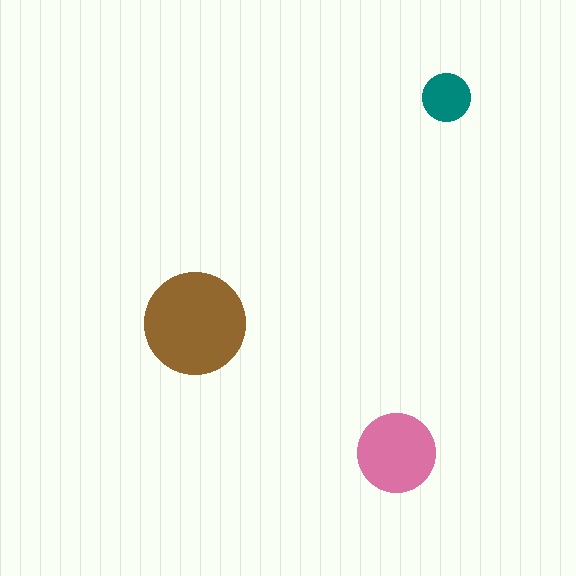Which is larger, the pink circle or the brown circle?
The brown one.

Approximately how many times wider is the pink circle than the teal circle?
About 1.5 times wider.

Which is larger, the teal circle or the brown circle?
The brown one.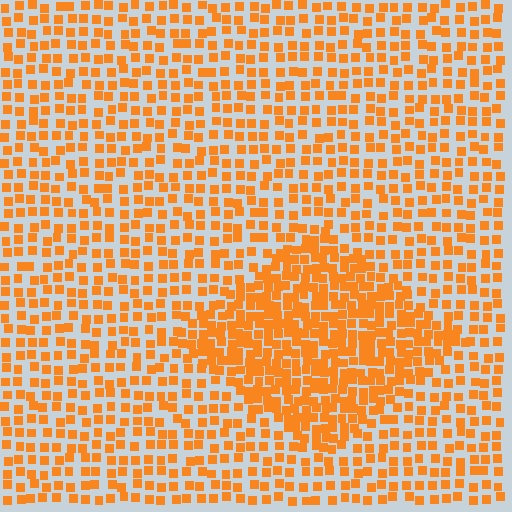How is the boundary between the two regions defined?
The boundary is defined by a change in element density (approximately 1.9x ratio). All elements are the same color, size, and shape.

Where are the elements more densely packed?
The elements are more densely packed inside the diamond boundary.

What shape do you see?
I see a diamond.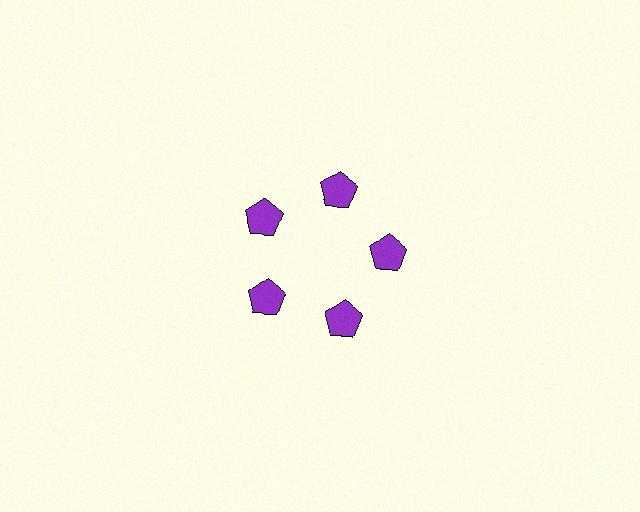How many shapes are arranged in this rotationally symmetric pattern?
There are 5 shapes, arranged in 5 groups of 1.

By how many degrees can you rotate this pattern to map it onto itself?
The pattern maps onto itself every 72 degrees of rotation.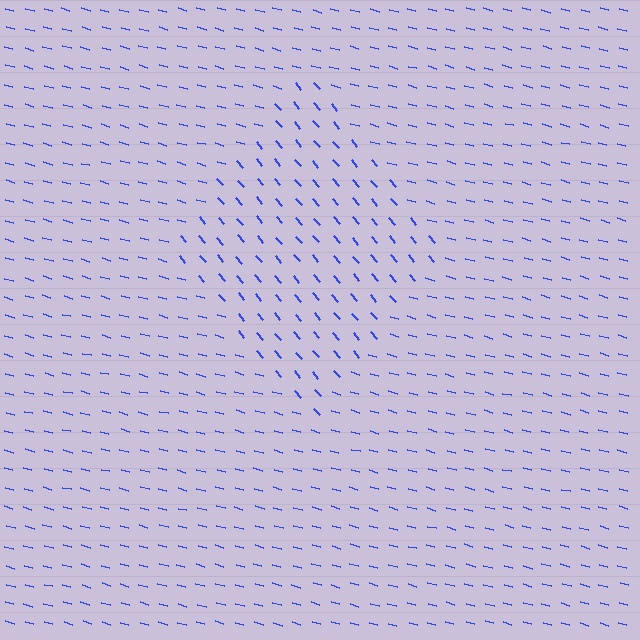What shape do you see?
I see a diamond.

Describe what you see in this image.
The image is filled with small blue line segments. A diamond region in the image has lines oriented differently from the surrounding lines, creating a visible texture boundary.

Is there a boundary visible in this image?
Yes, there is a texture boundary formed by a change in line orientation.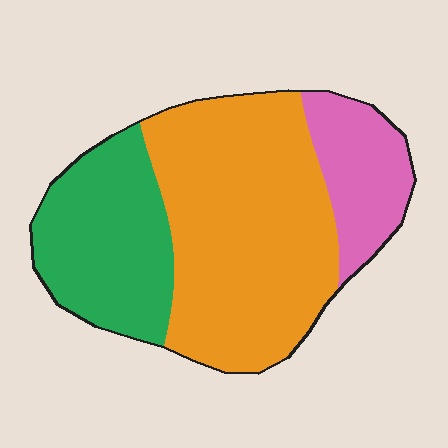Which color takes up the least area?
Pink, at roughly 15%.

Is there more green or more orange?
Orange.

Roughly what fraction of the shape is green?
Green covers 29% of the shape.